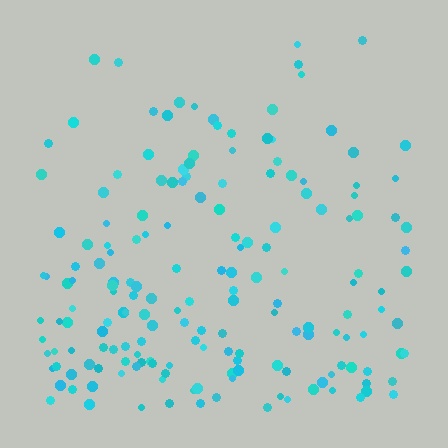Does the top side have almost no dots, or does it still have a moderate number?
Still a moderate number, just noticeably fewer than the bottom.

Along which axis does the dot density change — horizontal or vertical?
Vertical.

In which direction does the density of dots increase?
From top to bottom, with the bottom side densest.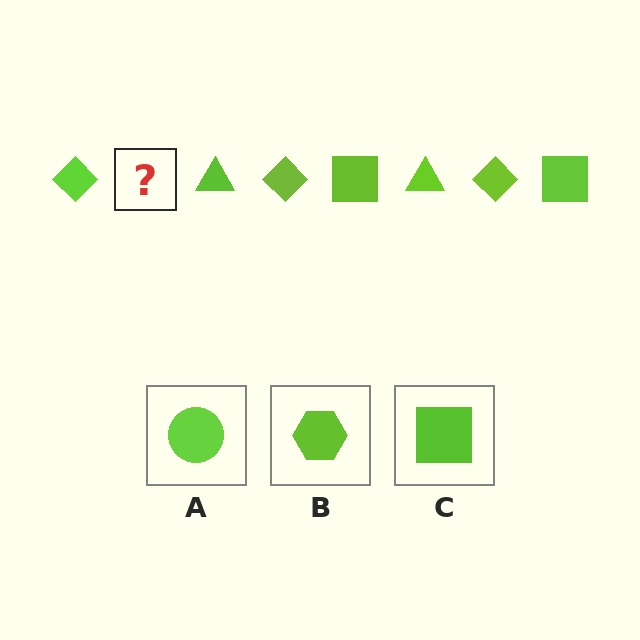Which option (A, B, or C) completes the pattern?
C.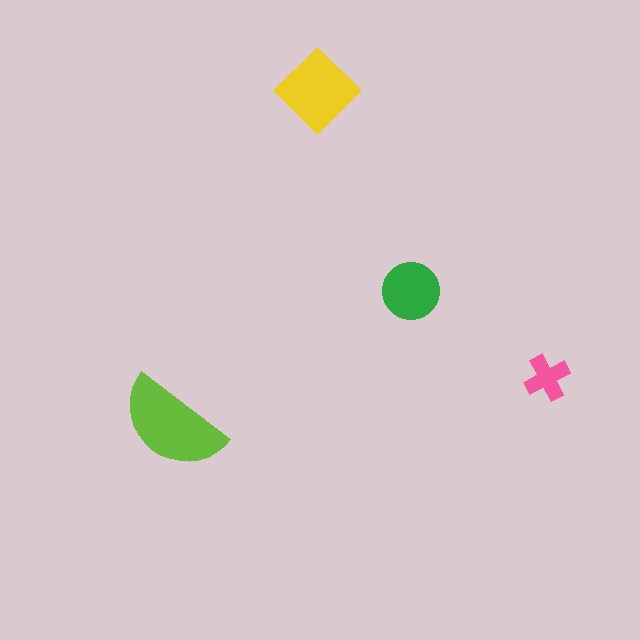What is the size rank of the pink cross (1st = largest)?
4th.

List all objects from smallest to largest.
The pink cross, the green circle, the yellow diamond, the lime semicircle.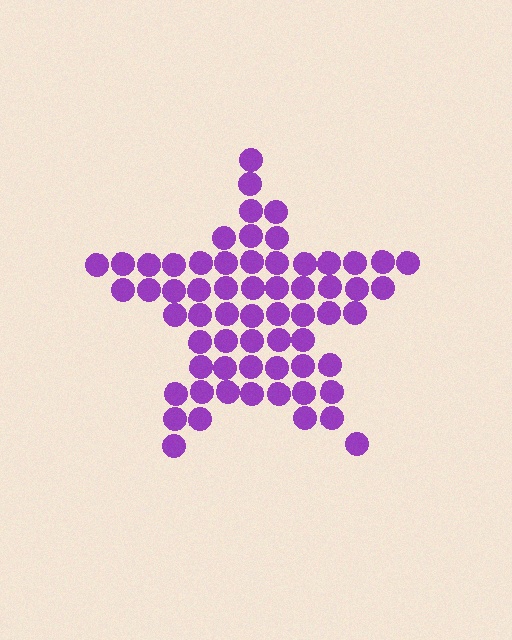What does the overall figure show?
The overall figure shows a star.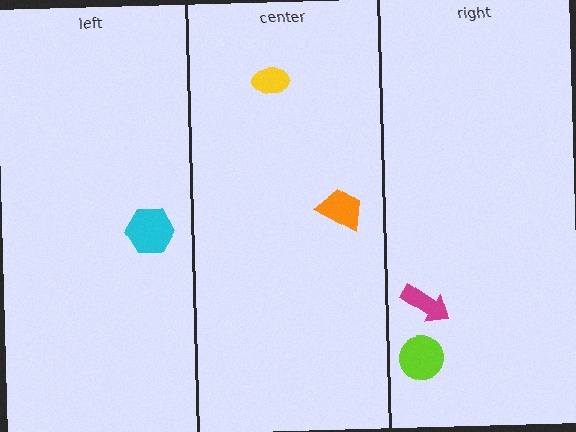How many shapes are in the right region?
2.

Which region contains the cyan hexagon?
The left region.